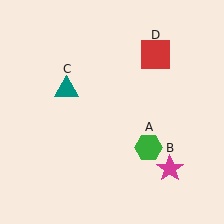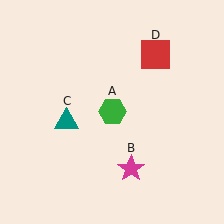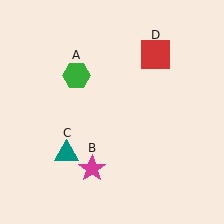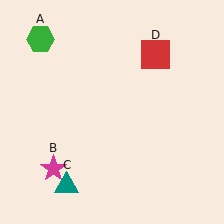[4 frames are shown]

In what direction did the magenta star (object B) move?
The magenta star (object B) moved left.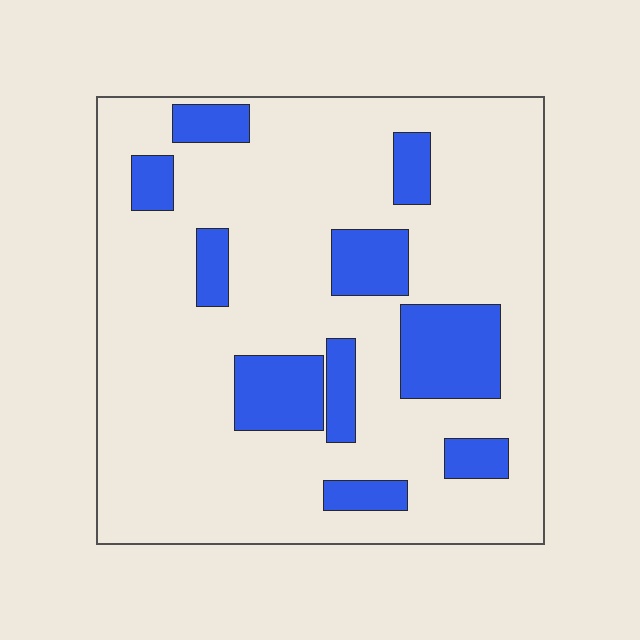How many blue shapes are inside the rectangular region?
10.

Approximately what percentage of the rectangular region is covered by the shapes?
Approximately 20%.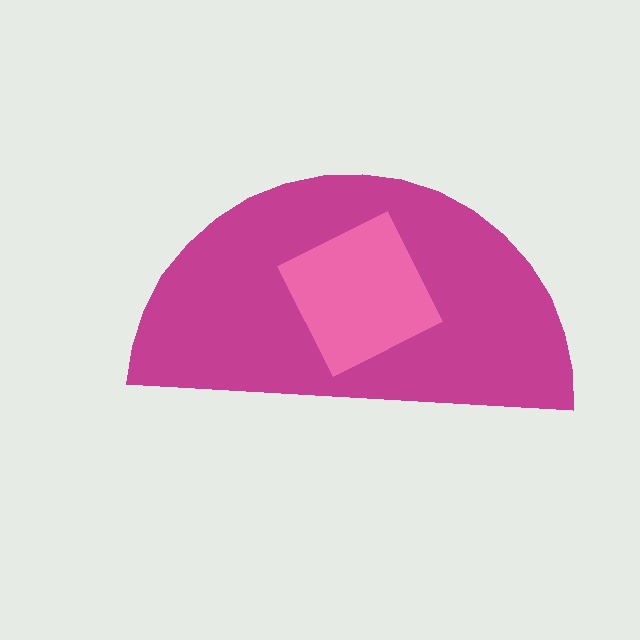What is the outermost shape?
The magenta semicircle.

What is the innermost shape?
The pink square.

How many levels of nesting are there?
2.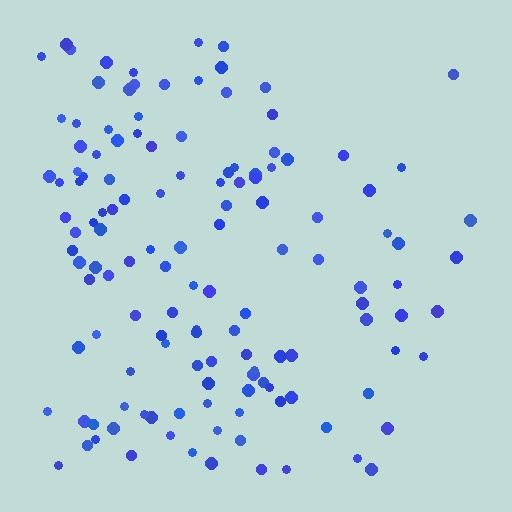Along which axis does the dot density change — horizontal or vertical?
Horizontal.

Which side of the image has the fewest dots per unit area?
The right.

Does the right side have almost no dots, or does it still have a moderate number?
Still a moderate number, just noticeably fewer than the left.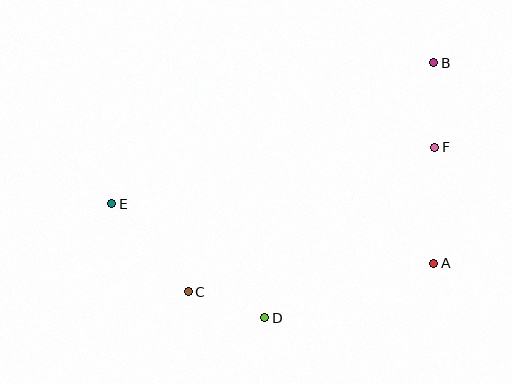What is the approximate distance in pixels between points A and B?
The distance between A and B is approximately 200 pixels.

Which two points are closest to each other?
Points C and D are closest to each other.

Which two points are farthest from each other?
Points B and E are farthest from each other.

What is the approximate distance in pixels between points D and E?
The distance between D and E is approximately 191 pixels.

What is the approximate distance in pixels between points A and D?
The distance between A and D is approximately 178 pixels.